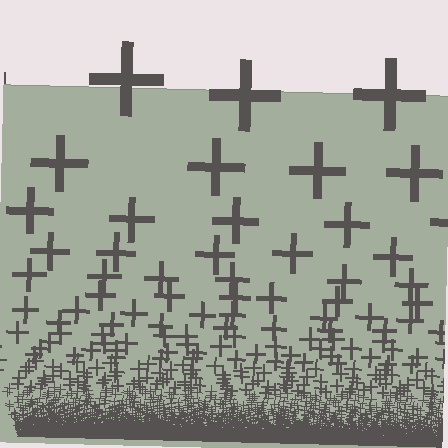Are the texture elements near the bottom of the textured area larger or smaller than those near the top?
Smaller. The gradient is inverted — elements near the bottom are smaller and denser.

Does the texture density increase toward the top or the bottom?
Density increases toward the bottom.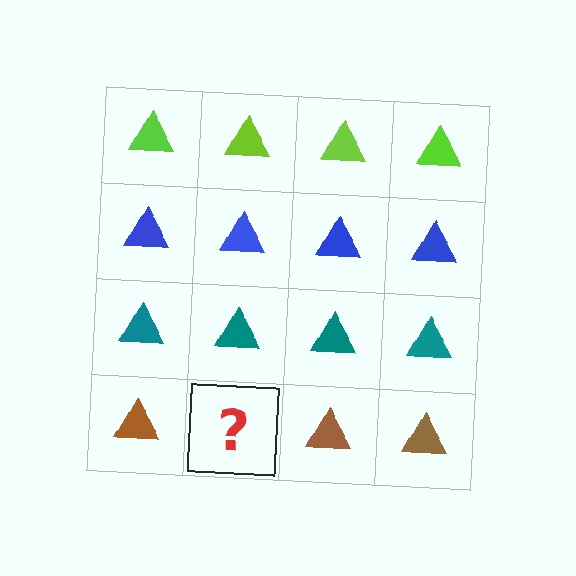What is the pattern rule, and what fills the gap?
The rule is that each row has a consistent color. The gap should be filled with a brown triangle.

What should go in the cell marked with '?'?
The missing cell should contain a brown triangle.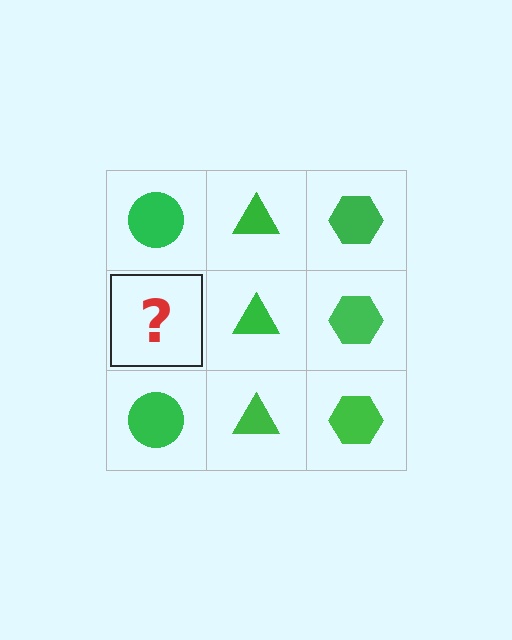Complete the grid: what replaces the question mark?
The question mark should be replaced with a green circle.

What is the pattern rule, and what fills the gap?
The rule is that each column has a consistent shape. The gap should be filled with a green circle.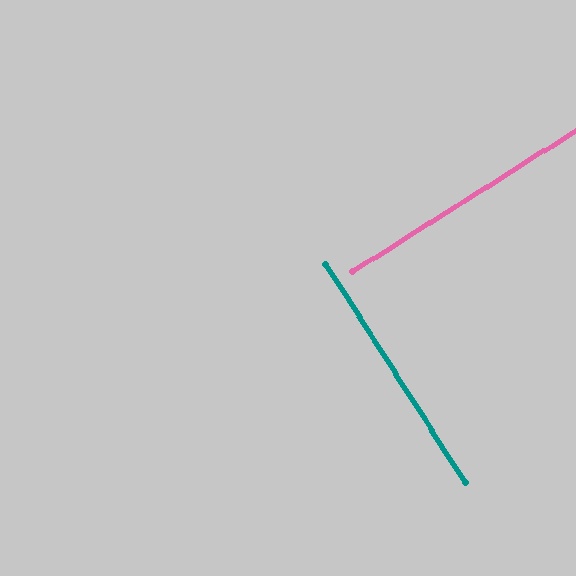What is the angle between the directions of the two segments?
Approximately 90 degrees.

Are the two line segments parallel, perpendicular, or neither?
Perpendicular — they meet at approximately 90°.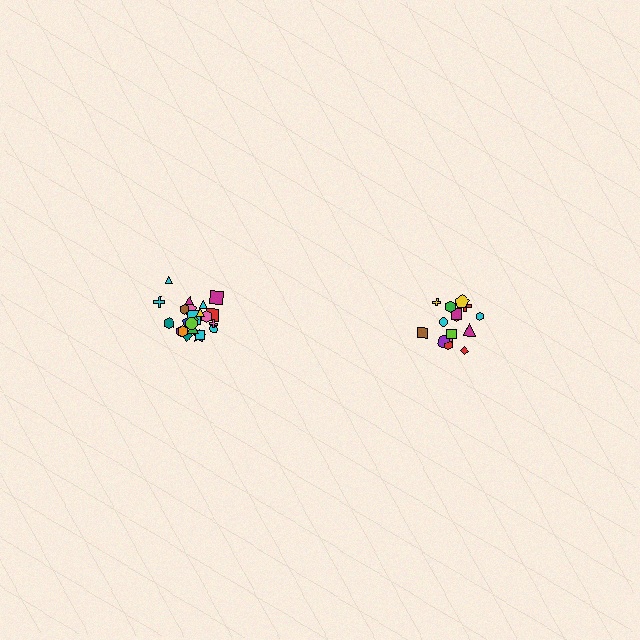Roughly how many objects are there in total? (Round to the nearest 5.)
Roughly 40 objects in total.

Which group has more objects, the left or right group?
The left group.